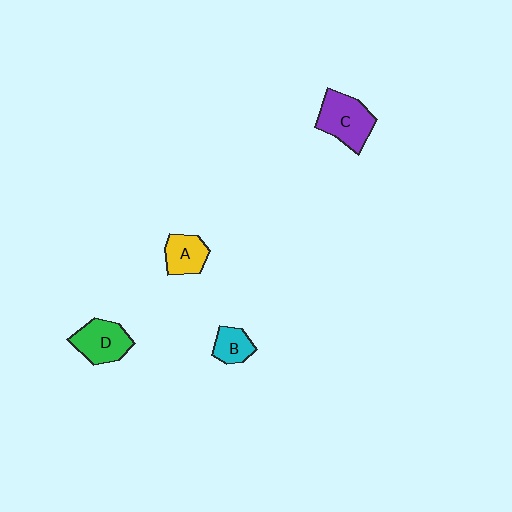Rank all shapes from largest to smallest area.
From largest to smallest: C (purple), D (green), A (yellow), B (cyan).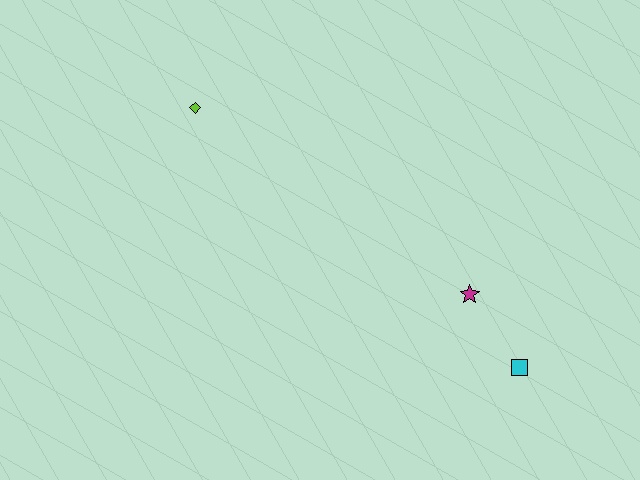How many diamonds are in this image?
There is 1 diamond.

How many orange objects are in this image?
There are no orange objects.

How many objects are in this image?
There are 3 objects.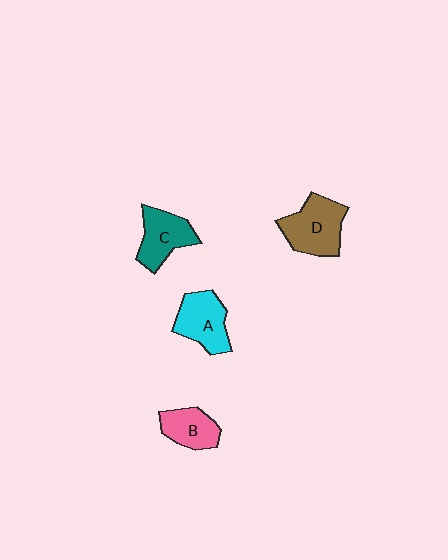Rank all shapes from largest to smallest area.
From largest to smallest: D (brown), A (cyan), C (teal), B (pink).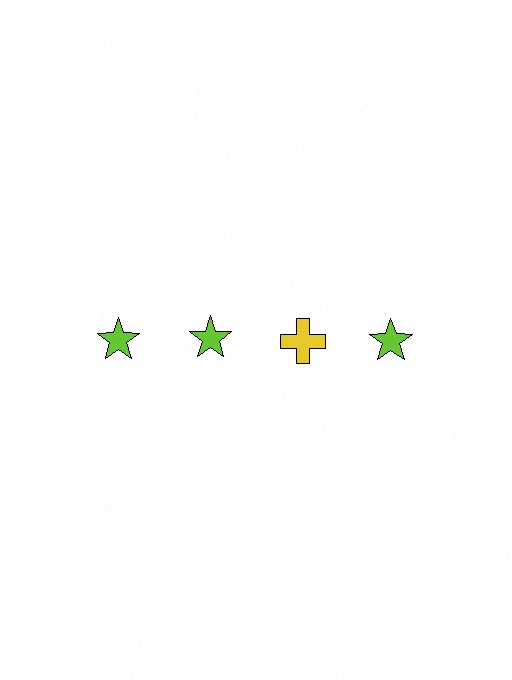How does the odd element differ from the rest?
It differs in both color (yellow instead of lime) and shape (cross instead of star).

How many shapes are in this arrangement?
There are 4 shapes arranged in a grid pattern.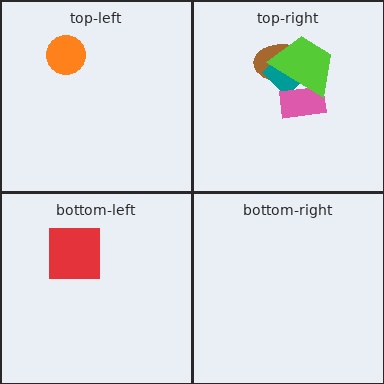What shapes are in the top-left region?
The orange circle.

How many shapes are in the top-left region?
1.